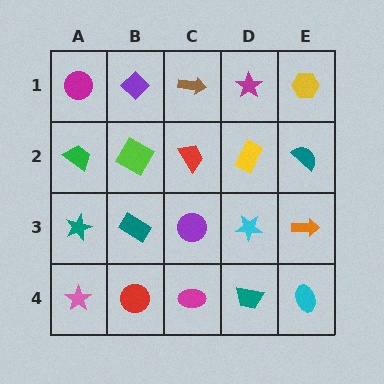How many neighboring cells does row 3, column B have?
4.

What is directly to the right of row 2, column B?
A red trapezoid.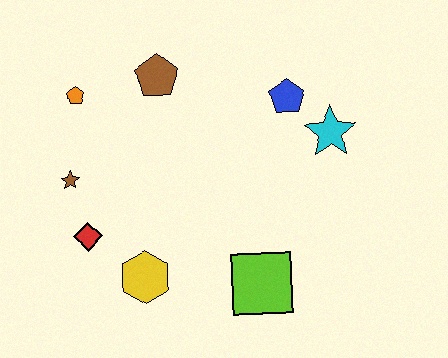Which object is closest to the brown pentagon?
The orange pentagon is closest to the brown pentagon.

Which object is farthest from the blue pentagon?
The red diamond is farthest from the blue pentagon.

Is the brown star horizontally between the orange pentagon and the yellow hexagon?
No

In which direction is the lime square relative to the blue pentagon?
The lime square is below the blue pentagon.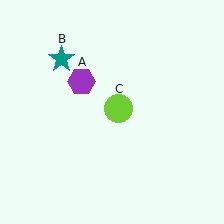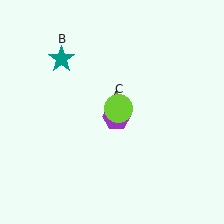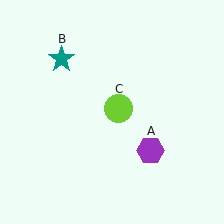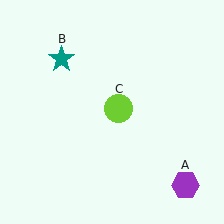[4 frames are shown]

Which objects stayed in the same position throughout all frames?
Teal star (object B) and lime circle (object C) remained stationary.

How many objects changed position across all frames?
1 object changed position: purple hexagon (object A).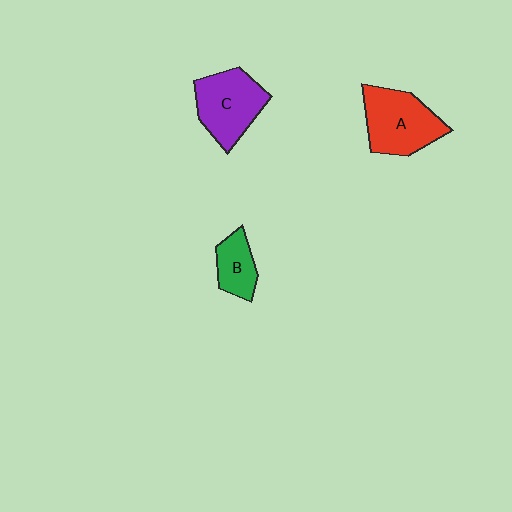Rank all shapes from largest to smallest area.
From largest to smallest: A (red), C (purple), B (green).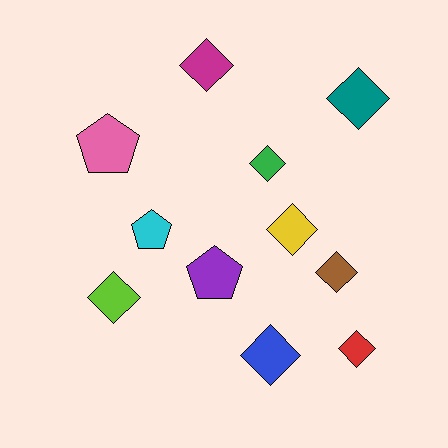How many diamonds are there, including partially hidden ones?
There are 8 diamonds.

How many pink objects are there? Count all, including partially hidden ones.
There is 1 pink object.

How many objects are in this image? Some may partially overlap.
There are 11 objects.